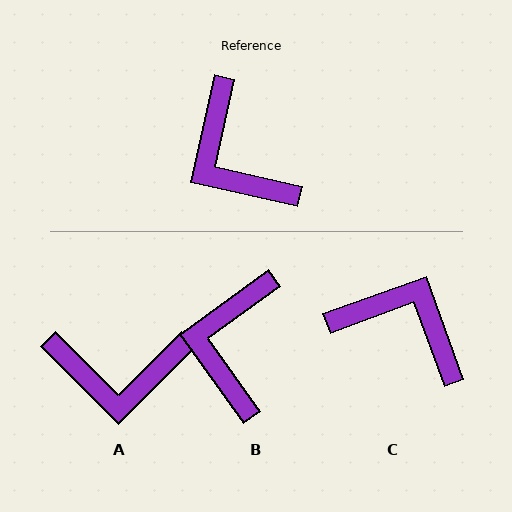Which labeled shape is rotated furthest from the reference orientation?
C, about 147 degrees away.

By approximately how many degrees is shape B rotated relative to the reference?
Approximately 41 degrees clockwise.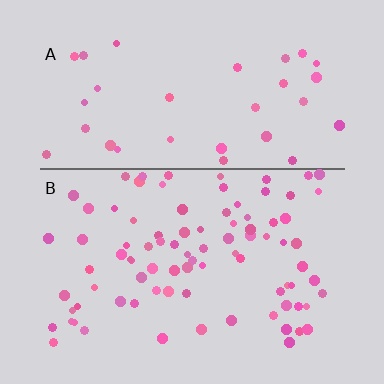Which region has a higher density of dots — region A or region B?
B (the bottom).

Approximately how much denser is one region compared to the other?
Approximately 2.5× — region B over region A.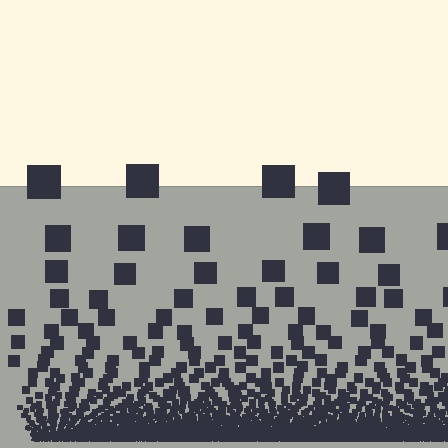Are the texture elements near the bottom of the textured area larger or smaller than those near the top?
Smaller. The gradient is inverted — elements near the bottom are smaller and denser.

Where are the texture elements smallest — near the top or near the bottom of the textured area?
Near the bottom.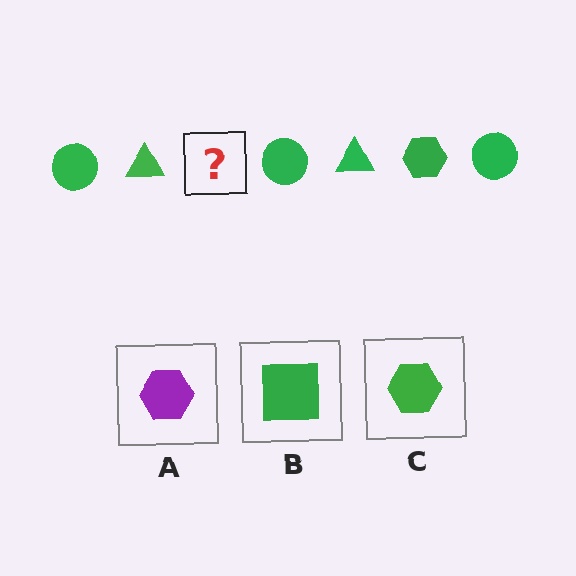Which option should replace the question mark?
Option C.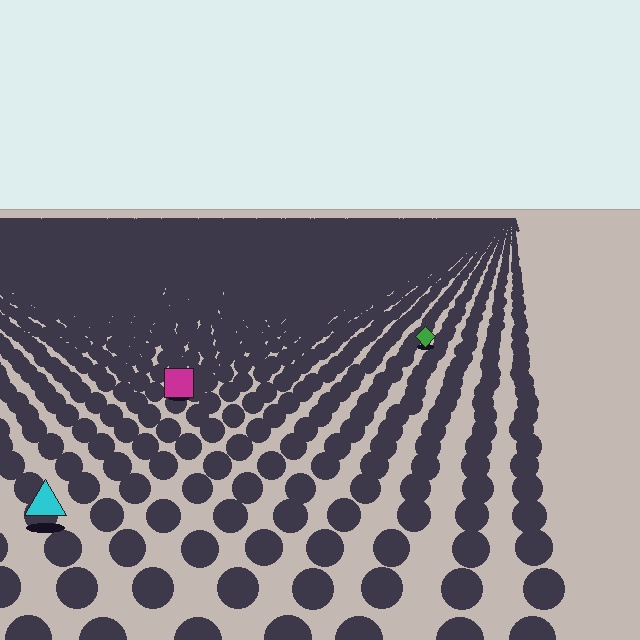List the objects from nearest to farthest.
From nearest to farthest: the cyan triangle, the magenta square, the green diamond.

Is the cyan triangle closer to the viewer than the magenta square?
Yes. The cyan triangle is closer — you can tell from the texture gradient: the ground texture is coarser near it.